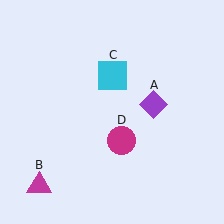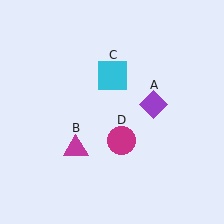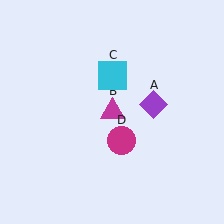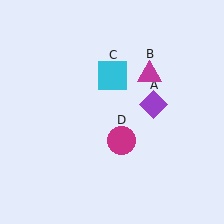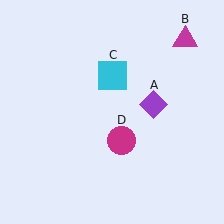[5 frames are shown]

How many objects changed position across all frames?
1 object changed position: magenta triangle (object B).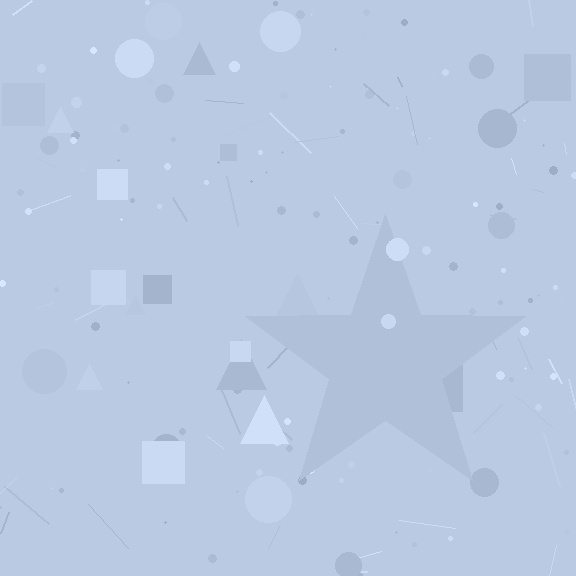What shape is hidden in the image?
A star is hidden in the image.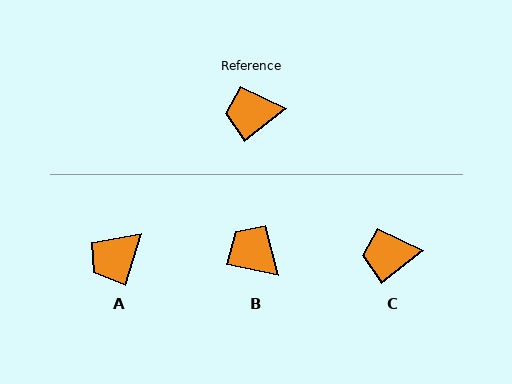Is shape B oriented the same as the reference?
No, it is off by about 49 degrees.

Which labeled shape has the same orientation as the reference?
C.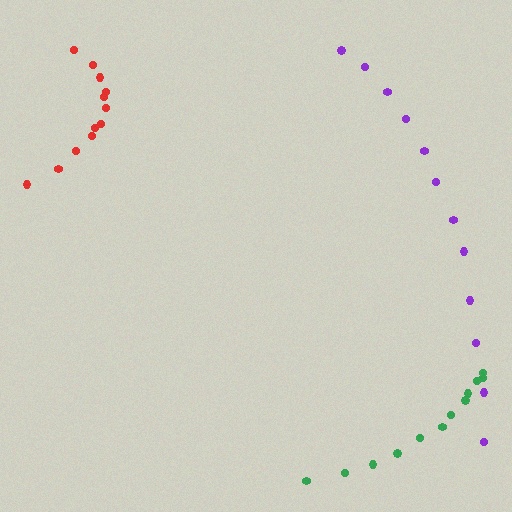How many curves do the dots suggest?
There are 3 distinct paths.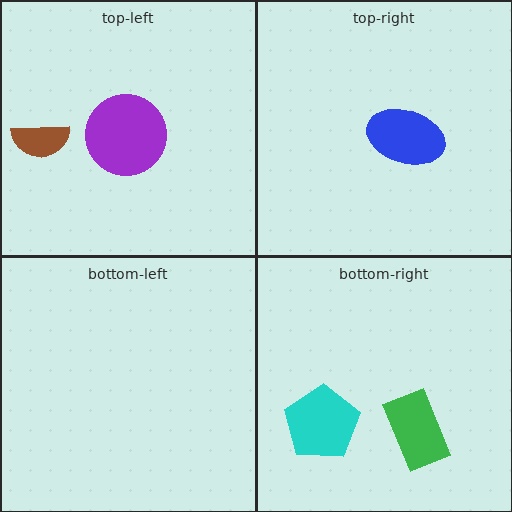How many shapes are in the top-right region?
1.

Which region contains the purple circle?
The top-left region.